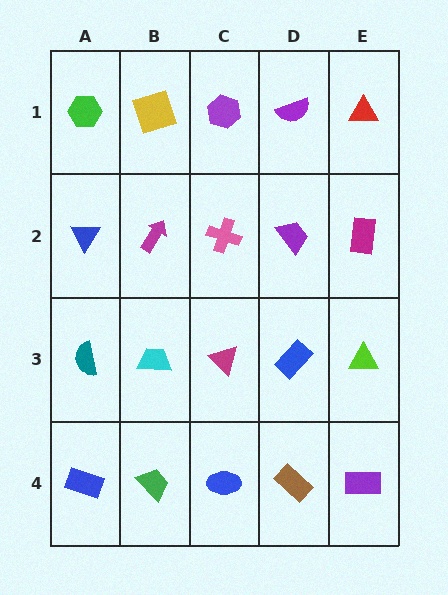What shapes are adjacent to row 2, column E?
A red triangle (row 1, column E), a lime triangle (row 3, column E), a purple trapezoid (row 2, column D).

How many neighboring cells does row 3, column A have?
3.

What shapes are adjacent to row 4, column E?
A lime triangle (row 3, column E), a brown rectangle (row 4, column D).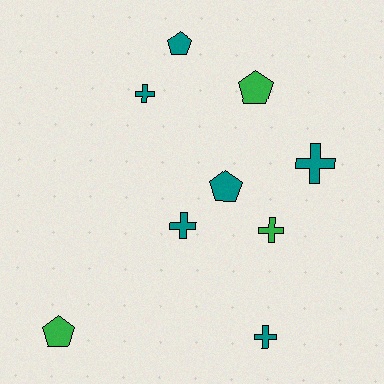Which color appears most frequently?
Teal, with 6 objects.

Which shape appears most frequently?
Cross, with 5 objects.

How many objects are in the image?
There are 9 objects.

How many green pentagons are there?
There are 2 green pentagons.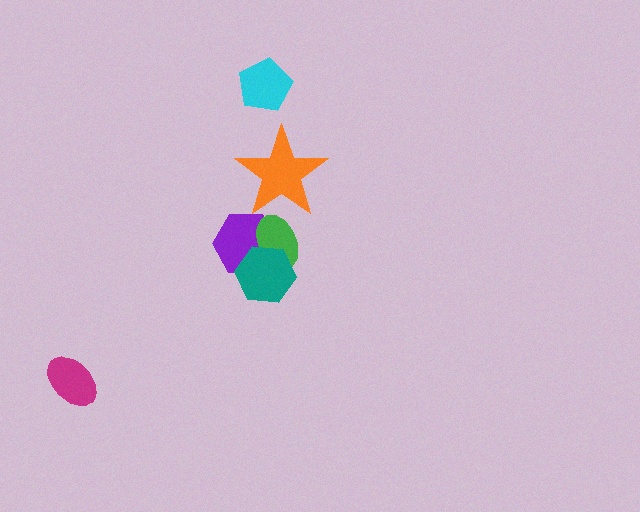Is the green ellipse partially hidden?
Yes, it is partially covered by another shape.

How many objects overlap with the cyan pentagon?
0 objects overlap with the cyan pentagon.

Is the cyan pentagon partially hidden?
No, no other shape covers it.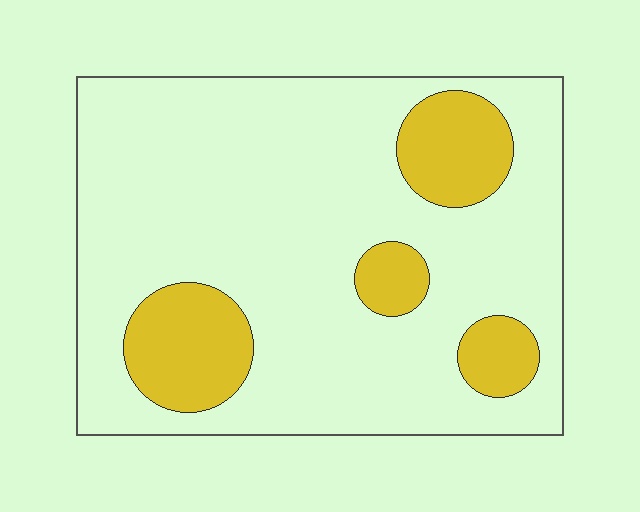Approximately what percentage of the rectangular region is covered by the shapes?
Approximately 20%.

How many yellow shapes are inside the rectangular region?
4.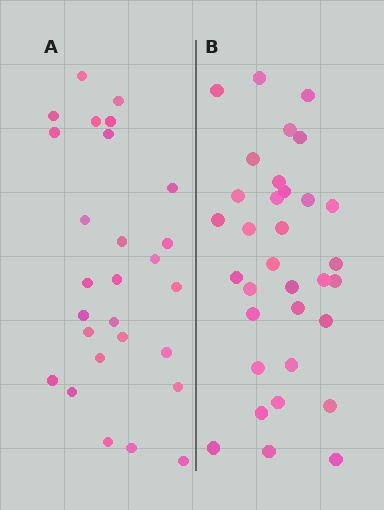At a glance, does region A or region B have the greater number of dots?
Region B (the right region) has more dots.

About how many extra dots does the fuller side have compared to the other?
Region B has about 6 more dots than region A.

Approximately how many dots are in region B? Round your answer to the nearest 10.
About 30 dots. (The exact count is 33, which rounds to 30.)